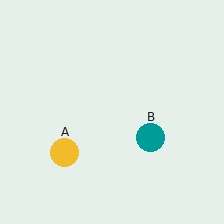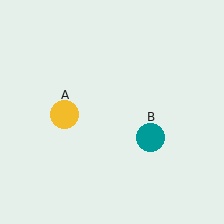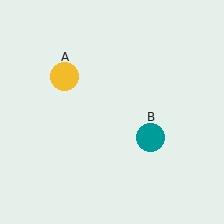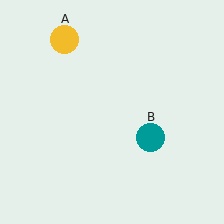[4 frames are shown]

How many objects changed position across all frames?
1 object changed position: yellow circle (object A).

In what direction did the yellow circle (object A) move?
The yellow circle (object A) moved up.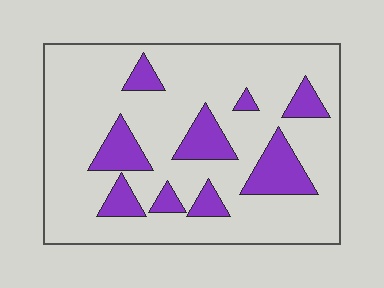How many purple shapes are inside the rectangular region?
9.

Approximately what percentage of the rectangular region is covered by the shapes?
Approximately 20%.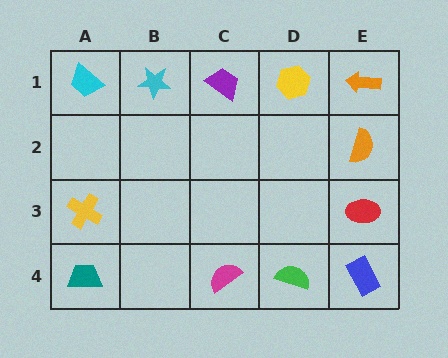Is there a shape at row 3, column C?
No, that cell is empty.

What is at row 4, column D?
A green semicircle.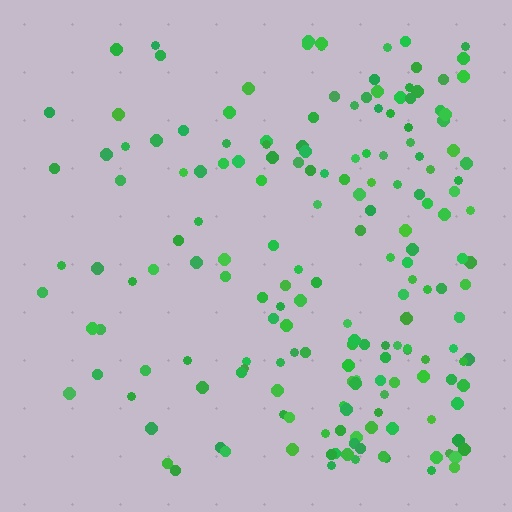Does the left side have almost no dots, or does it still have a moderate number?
Still a moderate number, just noticeably fewer than the right.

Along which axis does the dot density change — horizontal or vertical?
Horizontal.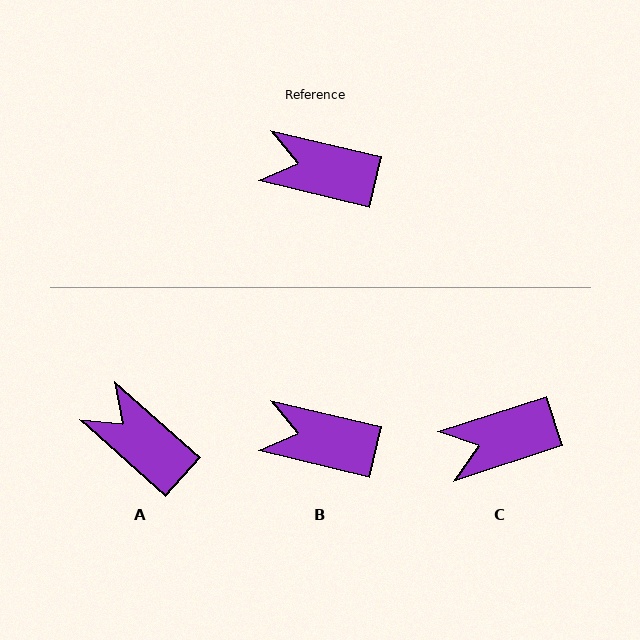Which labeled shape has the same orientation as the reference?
B.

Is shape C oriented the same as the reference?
No, it is off by about 31 degrees.